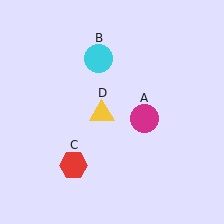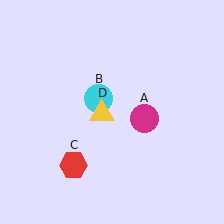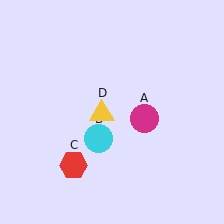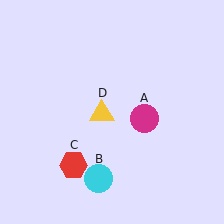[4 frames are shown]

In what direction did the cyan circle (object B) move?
The cyan circle (object B) moved down.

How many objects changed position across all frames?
1 object changed position: cyan circle (object B).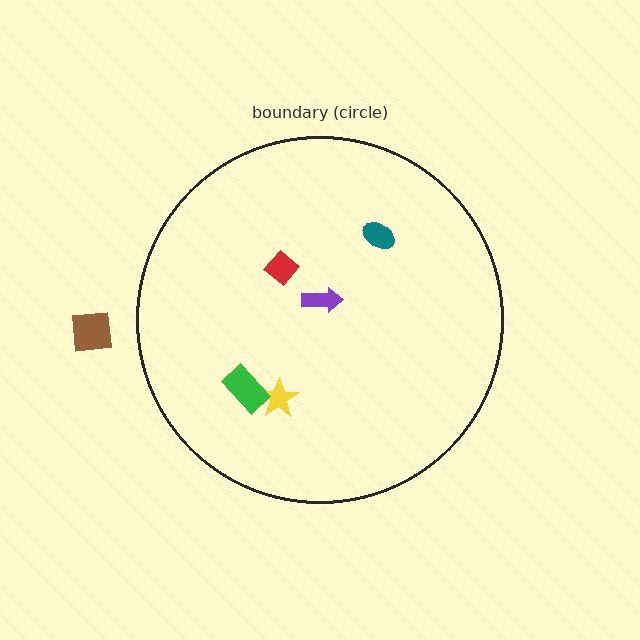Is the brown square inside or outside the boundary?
Outside.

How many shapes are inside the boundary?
5 inside, 1 outside.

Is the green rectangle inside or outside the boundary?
Inside.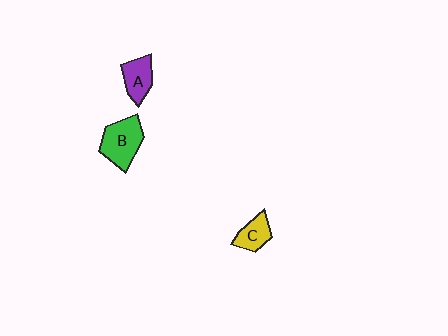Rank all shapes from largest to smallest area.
From largest to smallest: B (green), A (purple), C (yellow).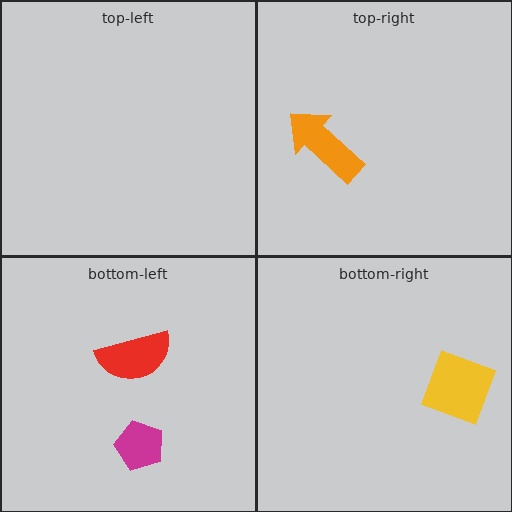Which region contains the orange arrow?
The top-right region.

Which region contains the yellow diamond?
The bottom-right region.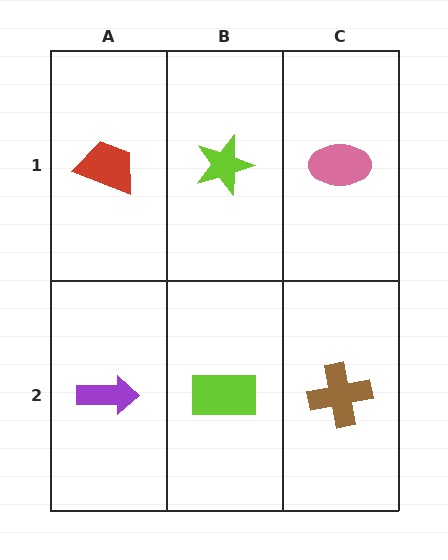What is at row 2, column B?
A lime rectangle.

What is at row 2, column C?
A brown cross.